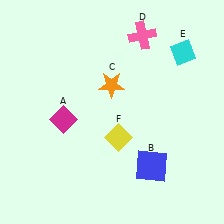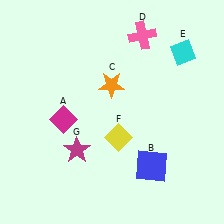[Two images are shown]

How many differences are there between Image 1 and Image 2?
There is 1 difference between the two images.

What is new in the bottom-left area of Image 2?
A magenta star (G) was added in the bottom-left area of Image 2.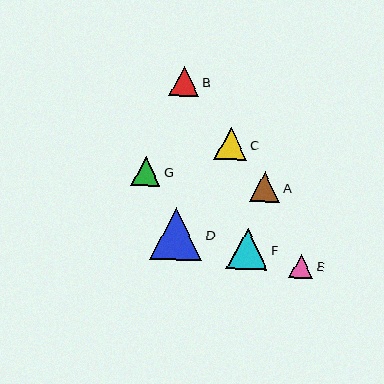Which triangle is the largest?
Triangle D is the largest with a size of approximately 52 pixels.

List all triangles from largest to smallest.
From largest to smallest: D, F, C, B, A, G, E.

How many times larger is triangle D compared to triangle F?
Triangle D is approximately 1.3 times the size of triangle F.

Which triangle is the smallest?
Triangle E is the smallest with a size of approximately 24 pixels.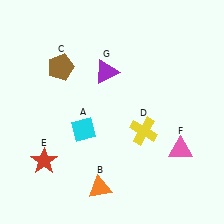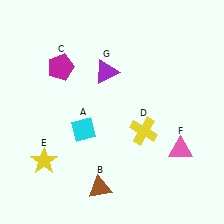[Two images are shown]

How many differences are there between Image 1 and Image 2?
There are 3 differences between the two images.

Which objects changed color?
B changed from orange to brown. C changed from brown to magenta. E changed from red to yellow.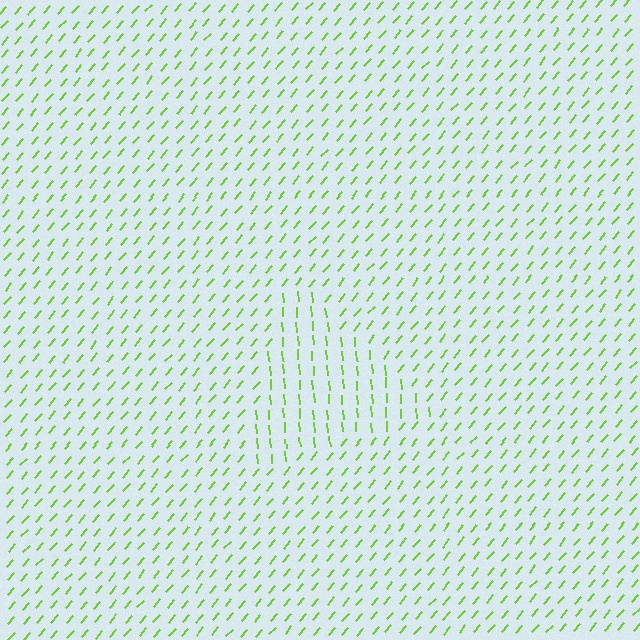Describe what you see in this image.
The image is filled with small lime line segments. A triangle region in the image has lines oriented differently from the surrounding lines, creating a visible texture boundary.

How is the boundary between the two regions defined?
The boundary is defined purely by a change in line orientation (approximately 45 degrees difference). All lines are the same color and thickness.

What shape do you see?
I see a triangle.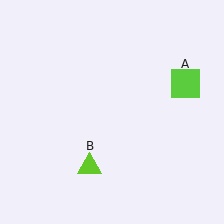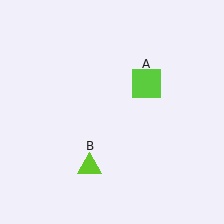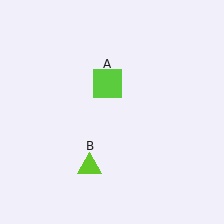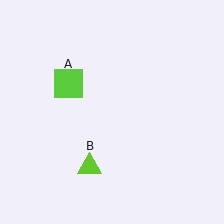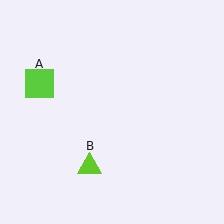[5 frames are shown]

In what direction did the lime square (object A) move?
The lime square (object A) moved left.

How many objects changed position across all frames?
1 object changed position: lime square (object A).